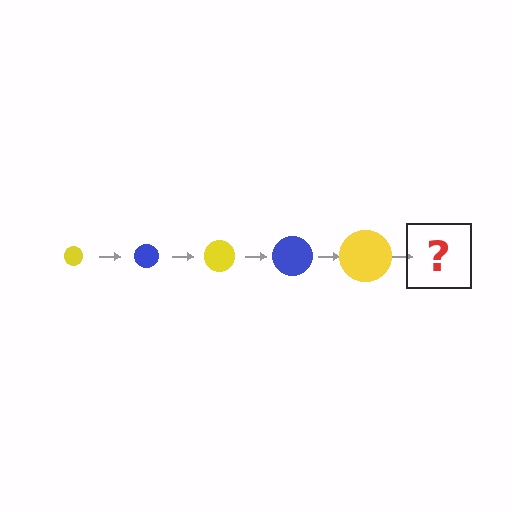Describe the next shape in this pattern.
It should be a blue circle, larger than the previous one.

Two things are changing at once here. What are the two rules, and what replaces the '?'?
The two rules are that the circle grows larger each step and the color cycles through yellow and blue. The '?' should be a blue circle, larger than the previous one.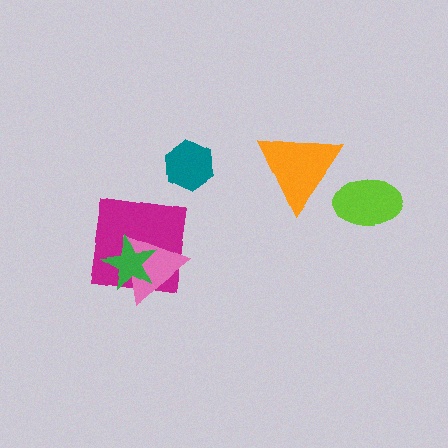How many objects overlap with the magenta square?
2 objects overlap with the magenta square.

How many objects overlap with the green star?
2 objects overlap with the green star.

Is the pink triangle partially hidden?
Yes, it is partially covered by another shape.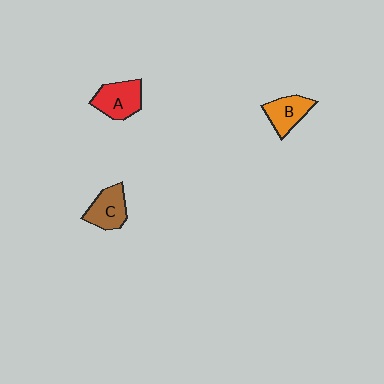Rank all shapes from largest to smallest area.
From largest to smallest: A (red), C (brown), B (orange).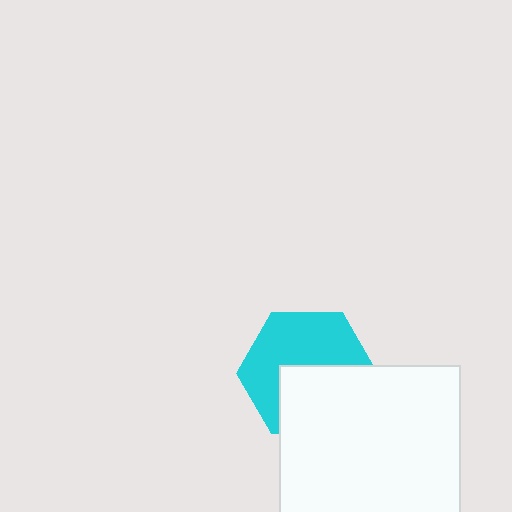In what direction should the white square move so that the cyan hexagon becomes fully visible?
The white square should move down. That is the shortest direction to clear the overlap and leave the cyan hexagon fully visible.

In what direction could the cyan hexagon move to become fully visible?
The cyan hexagon could move up. That would shift it out from behind the white square entirely.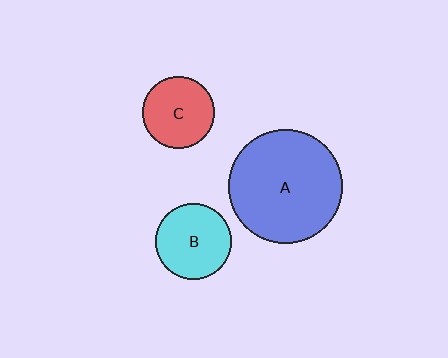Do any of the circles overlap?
No, none of the circles overlap.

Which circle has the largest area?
Circle A (blue).